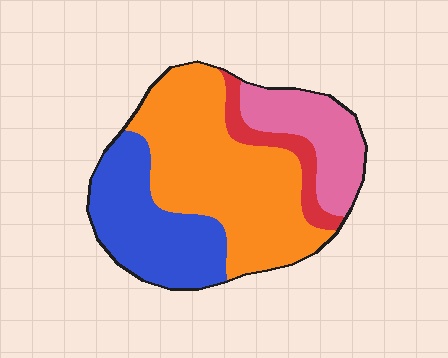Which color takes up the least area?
Red, at roughly 10%.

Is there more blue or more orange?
Orange.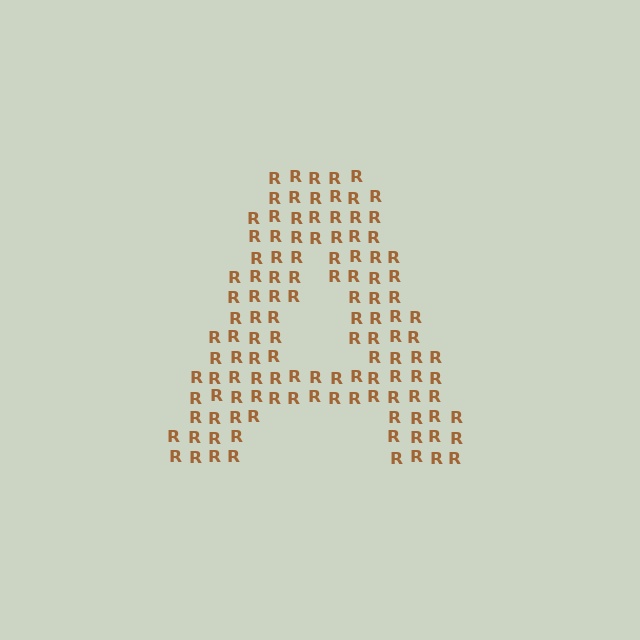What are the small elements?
The small elements are letter R's.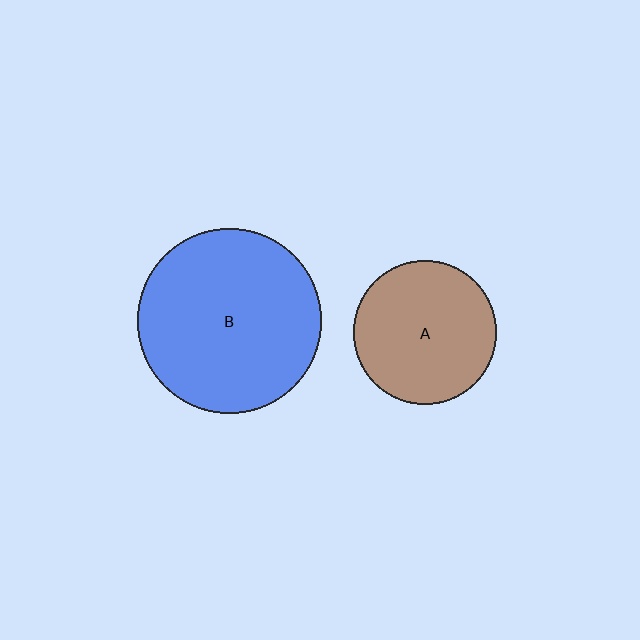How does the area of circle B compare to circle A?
Approximately 1.7 times.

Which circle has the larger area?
Circle B (blue).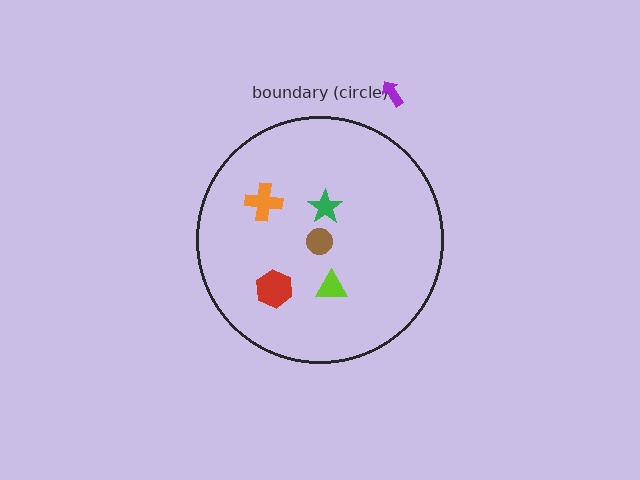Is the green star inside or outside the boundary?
Inside.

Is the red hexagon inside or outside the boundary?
Inside.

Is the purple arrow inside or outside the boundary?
Outside.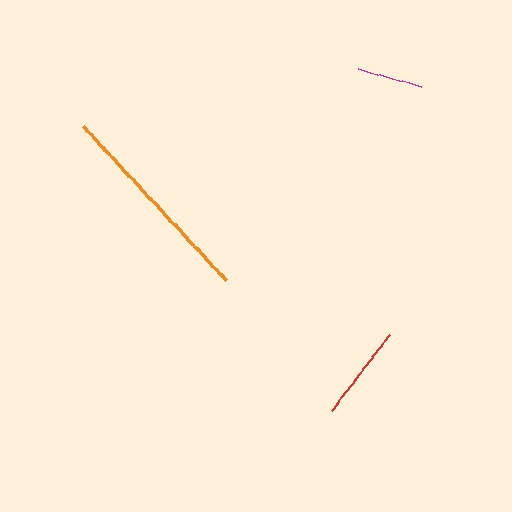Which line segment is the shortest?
The magenta line is the shortest at approximately 65 pixels.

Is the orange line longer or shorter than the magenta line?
The orange line is longer than the magenta line.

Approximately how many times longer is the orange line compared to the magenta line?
The orange line is approximately 3.2 times the length of the magenta line.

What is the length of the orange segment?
The orange segment is approximately 210 pixels long.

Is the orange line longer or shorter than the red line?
The orange line is longer than the red line.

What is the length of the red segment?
The red segment is approximately 95 pixels long.